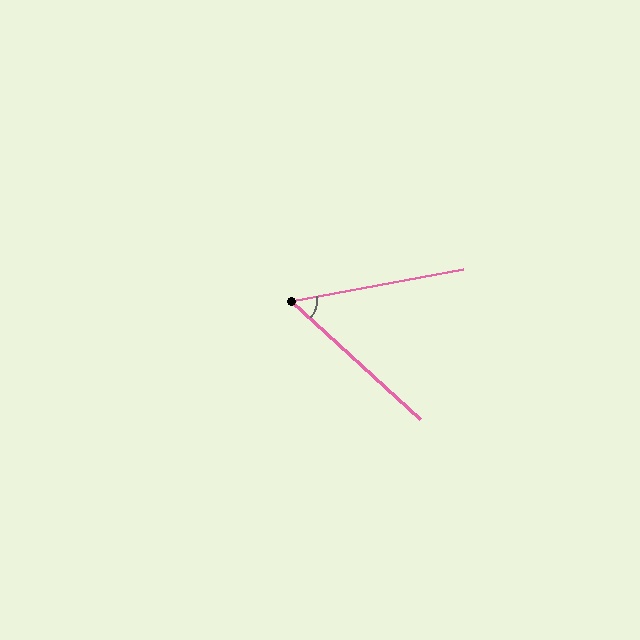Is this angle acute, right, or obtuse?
It is acute.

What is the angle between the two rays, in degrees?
Approximately 53 degrees.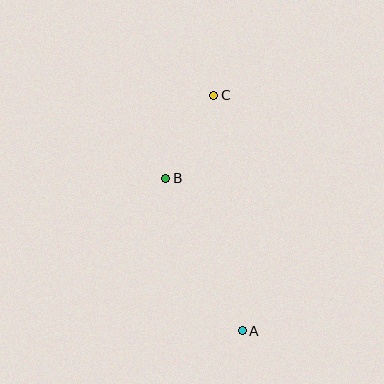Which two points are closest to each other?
Points B and C are closest to each other.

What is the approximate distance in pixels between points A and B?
The distance between A and B is approximately 171 pixels.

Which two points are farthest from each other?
Points A and C are farthest from each other.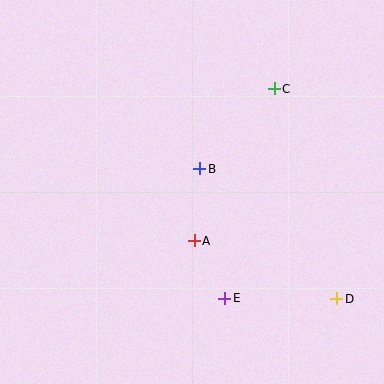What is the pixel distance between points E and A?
The distance between E and A is 65 pixels.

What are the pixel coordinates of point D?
Point D is at (337, 299).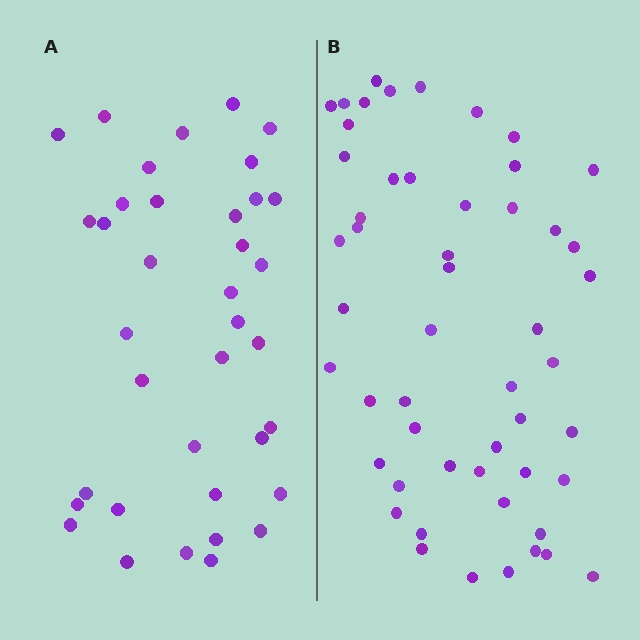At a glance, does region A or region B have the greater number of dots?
Region B (the right region) has more dots.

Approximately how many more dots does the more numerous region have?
Region B has approximately 15 more dots than region A.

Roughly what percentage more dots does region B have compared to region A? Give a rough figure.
About 40% more.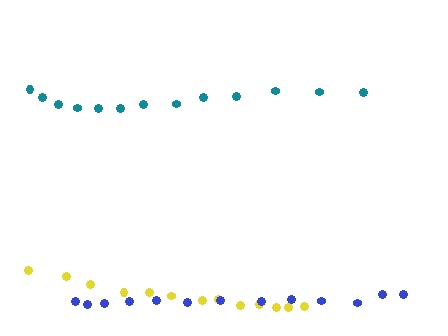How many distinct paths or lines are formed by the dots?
There are 3 distinct paths.